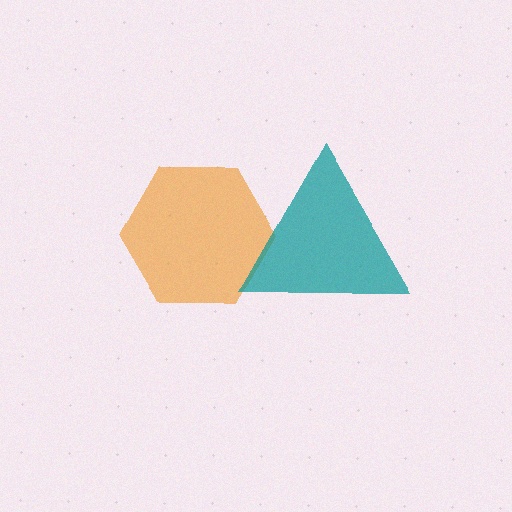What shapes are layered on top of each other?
The layered shapes are: an orange hexagon, a teal triangle.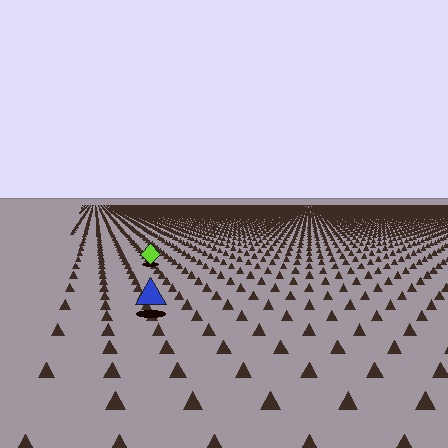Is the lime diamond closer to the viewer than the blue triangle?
No. The blue triangle is closer — you can tell from the texture gradient: the ground texture is coarser near it.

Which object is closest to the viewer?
The blue triangle is closest. The texture marks near it are larger and more spread out.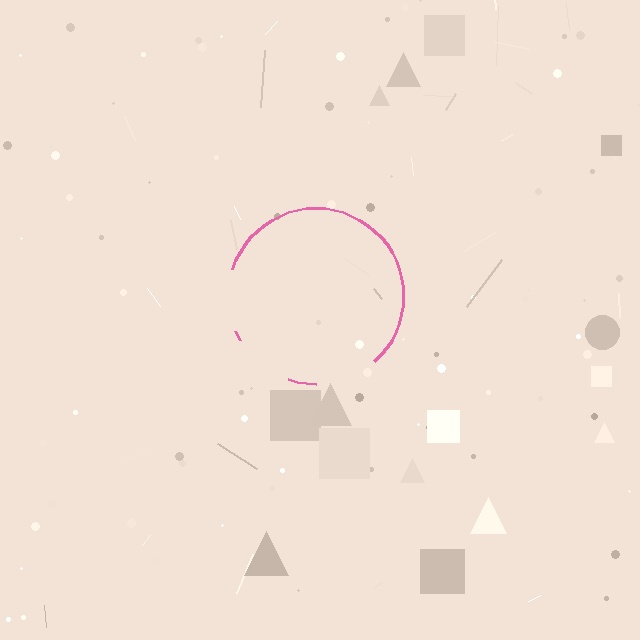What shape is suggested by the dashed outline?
The dashed outline suggests a circle.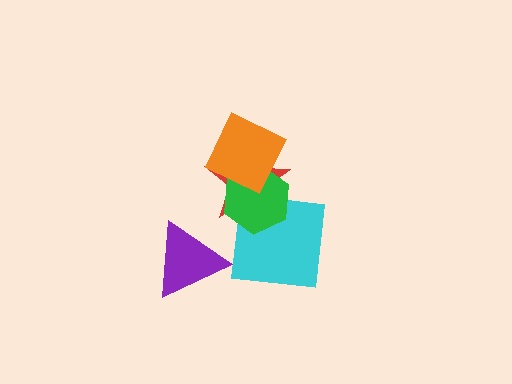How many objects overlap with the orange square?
2 objects overlap with the orange square.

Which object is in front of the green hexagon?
The orange square is in front of the green hexagon.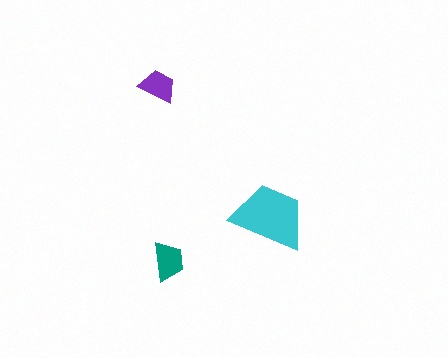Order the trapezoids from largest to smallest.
the cyan one, the teal one, the purple one.